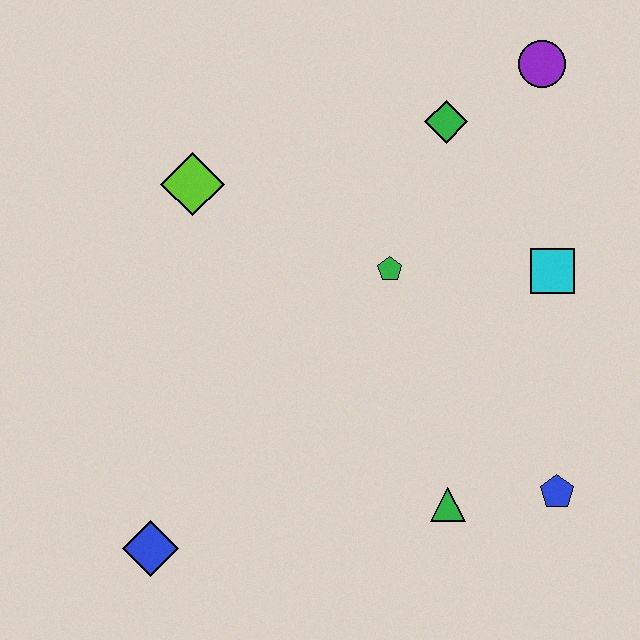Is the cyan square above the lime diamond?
No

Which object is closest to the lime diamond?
The green pentagon is closest to the lime diamond.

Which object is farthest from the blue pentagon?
The lime diamond is farthest from the blue pentagon.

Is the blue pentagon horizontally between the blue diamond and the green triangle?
No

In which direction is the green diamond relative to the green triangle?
The green diamond is above the green triangle.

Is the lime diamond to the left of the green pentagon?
Yes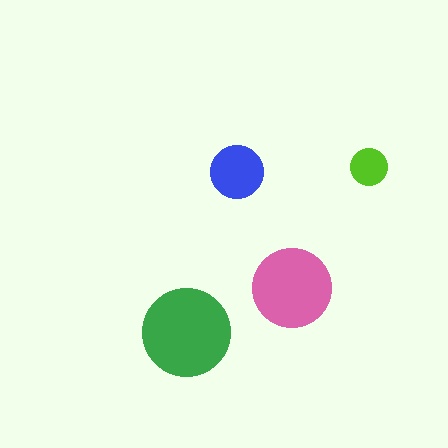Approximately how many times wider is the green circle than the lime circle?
About 2.5 times wider.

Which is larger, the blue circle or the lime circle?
The blue one.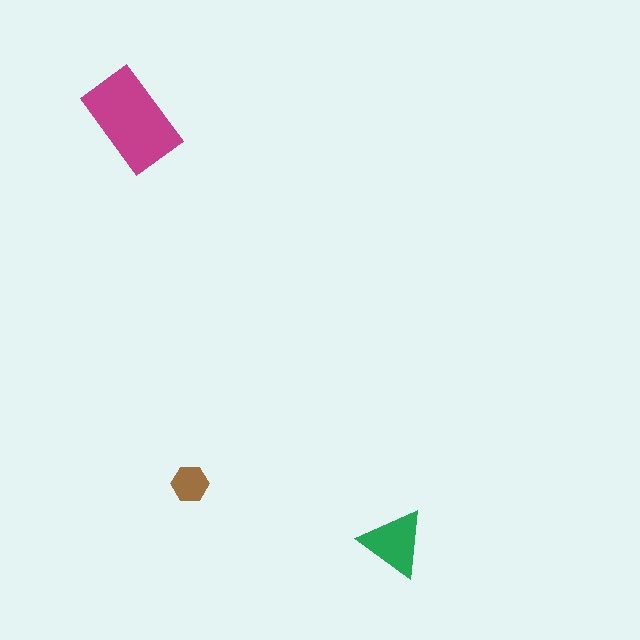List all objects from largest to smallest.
The magenta rectangle, the green triangle, the brown hexagon.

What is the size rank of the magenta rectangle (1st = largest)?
1st.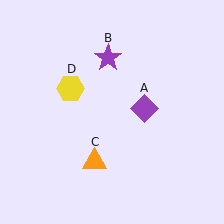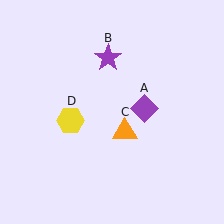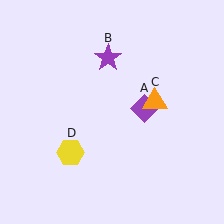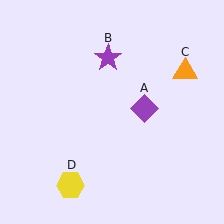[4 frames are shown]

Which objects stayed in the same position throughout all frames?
Purple diamond (object A) and purple star (object B) remained stationary.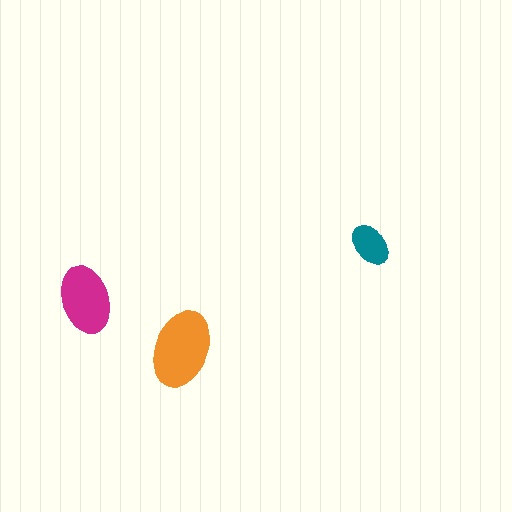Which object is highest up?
The teal ellipse is topmost.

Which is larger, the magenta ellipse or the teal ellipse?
The magenta one.